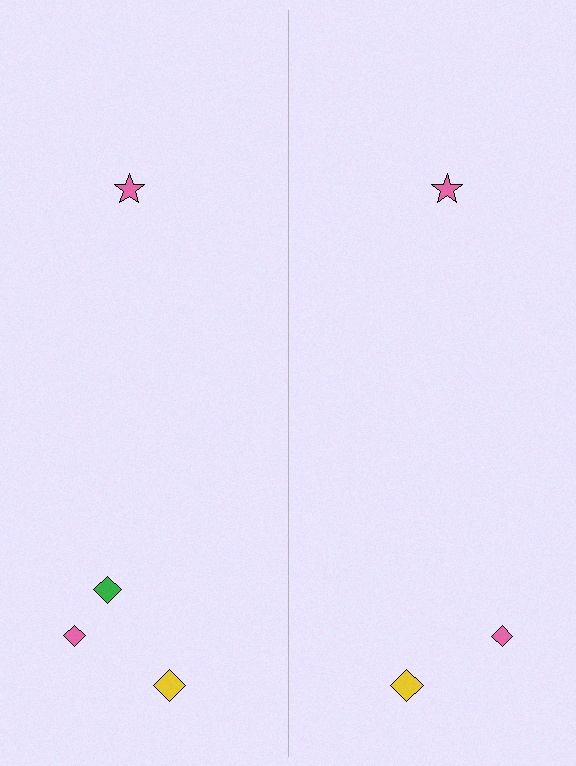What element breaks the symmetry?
A green diamond is missing from the right side.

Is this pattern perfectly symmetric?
No, the pattern is not perfectly symmetric. A green diamond is missing from the right side.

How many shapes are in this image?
There are 7 shapes in this image.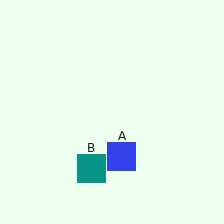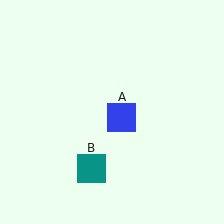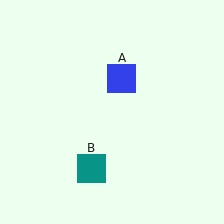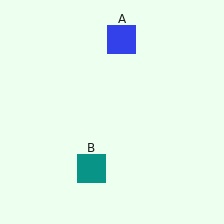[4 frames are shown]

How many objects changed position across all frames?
1 object changed position: blue square (object A).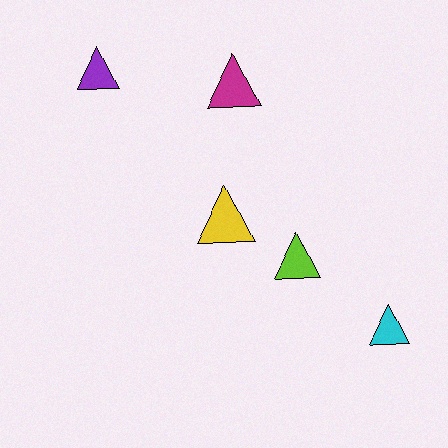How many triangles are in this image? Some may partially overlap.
There are 5 triangles.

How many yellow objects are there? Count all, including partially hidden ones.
There is 1 yellow object.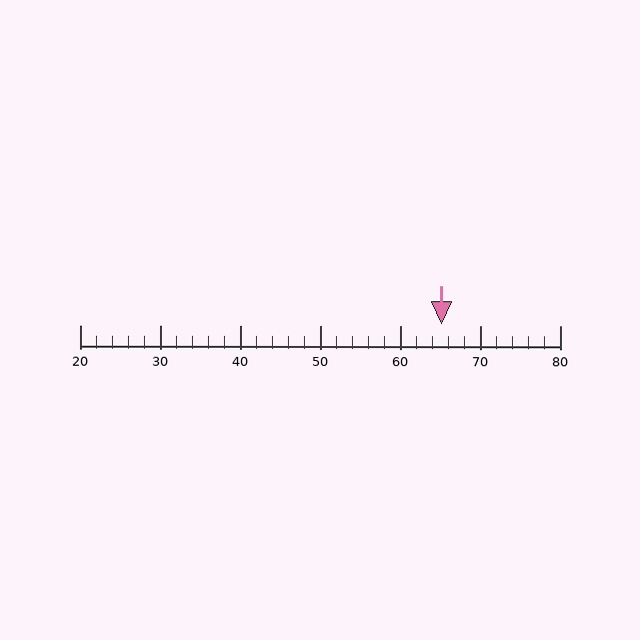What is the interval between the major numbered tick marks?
The major tick marks are spaced 10 units apart.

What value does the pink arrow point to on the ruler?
The pink arrow points to approximately 65.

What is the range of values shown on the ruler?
The ruler shows values from 20 to 80.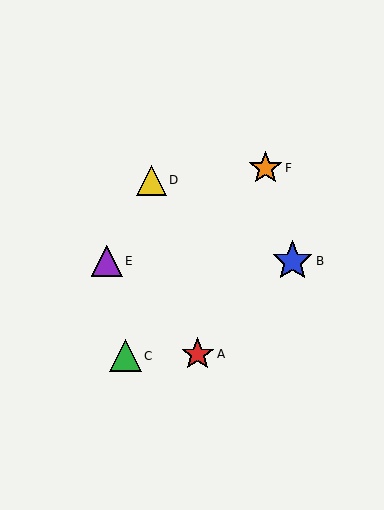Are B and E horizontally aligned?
Yes, both are at y≈261.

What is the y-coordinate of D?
Object D is at y≈180.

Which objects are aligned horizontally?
Objects B, E are aligned horizontally.